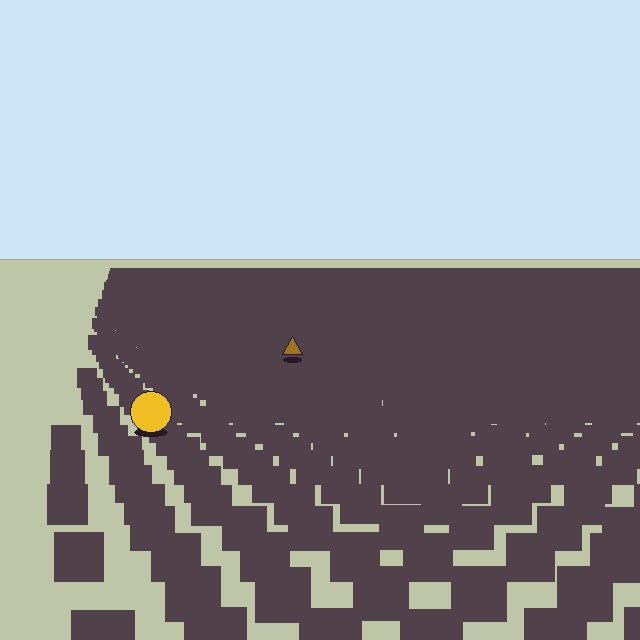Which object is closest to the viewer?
The yellow circle is closest. The texture marks near it are larger and more spread out.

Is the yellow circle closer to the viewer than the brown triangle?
Yes. The yellow circle is closer — you can tell from the texture gradient: the ground texture is coarser near it.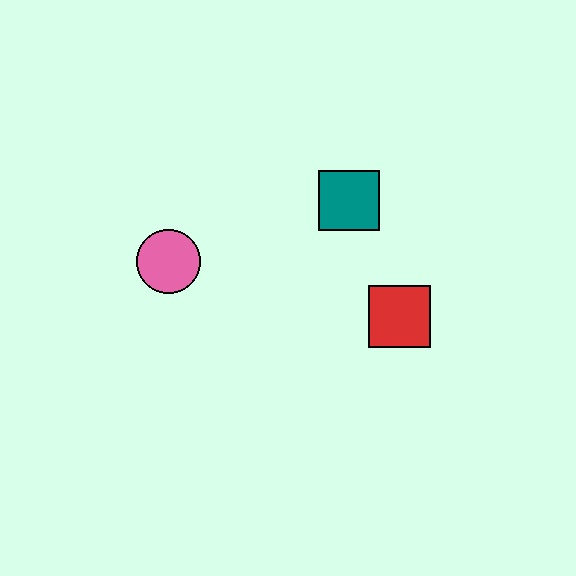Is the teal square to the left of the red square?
Yes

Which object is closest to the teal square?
The red square is closest to the teal square.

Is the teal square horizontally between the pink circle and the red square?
Yes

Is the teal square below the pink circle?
No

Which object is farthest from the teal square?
The pink circle is farthest from the teal square.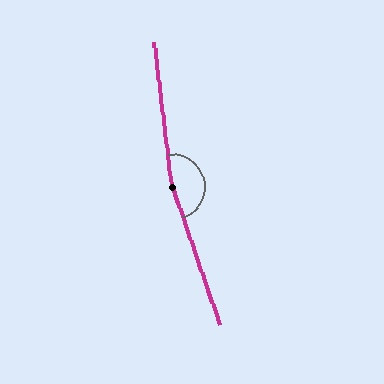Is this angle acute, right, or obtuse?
It is obtuse.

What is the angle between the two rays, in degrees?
Approximately 168 degrees.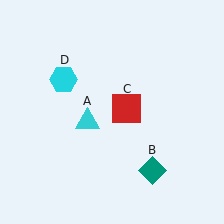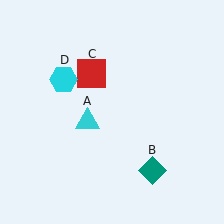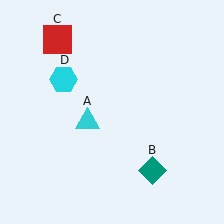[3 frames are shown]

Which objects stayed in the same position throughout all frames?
Cyan triangle (object A) and teal diamond (object B) and cyan hexagon (object D) remained stationary.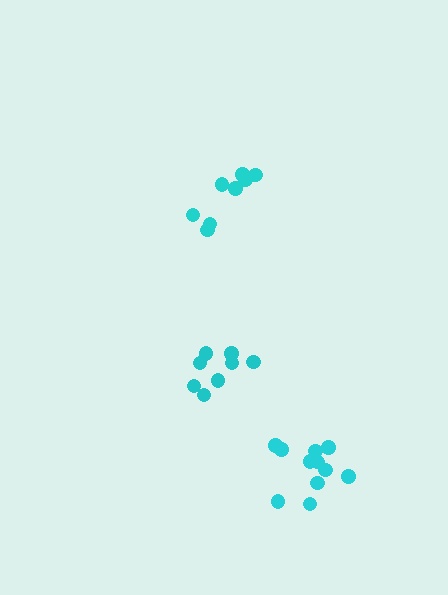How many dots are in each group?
Group 1: 8 dots, Group 2: 8 dots, Group 3: 11 dots (27 total).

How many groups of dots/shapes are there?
There are 3 groups.